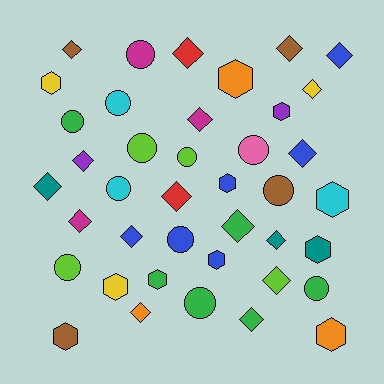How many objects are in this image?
There are 40 objects.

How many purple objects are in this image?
There are 2 purple objects.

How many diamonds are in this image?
There are 17 diamonds.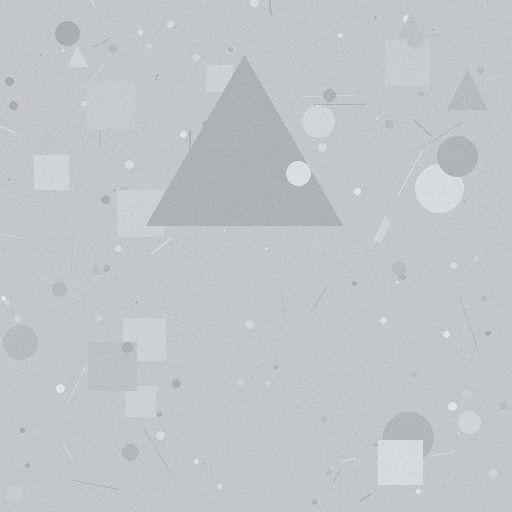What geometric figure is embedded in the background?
A triangle is embedded in the background.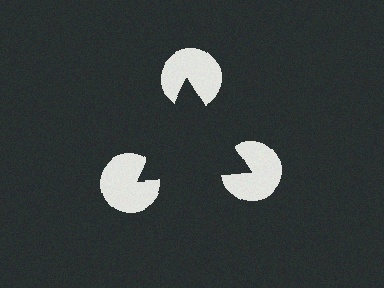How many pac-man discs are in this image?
There are 3 — one at each vertex of the illusory triangle.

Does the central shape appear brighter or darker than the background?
It typically appears slightly darker than the background, even though no actual brightness change is drawn.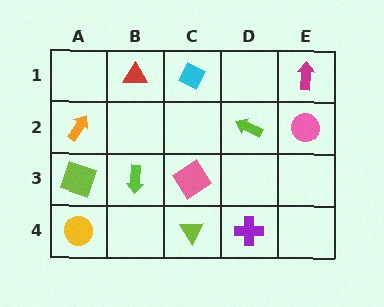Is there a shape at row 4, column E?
No, that cell is empty.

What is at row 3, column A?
A lime square.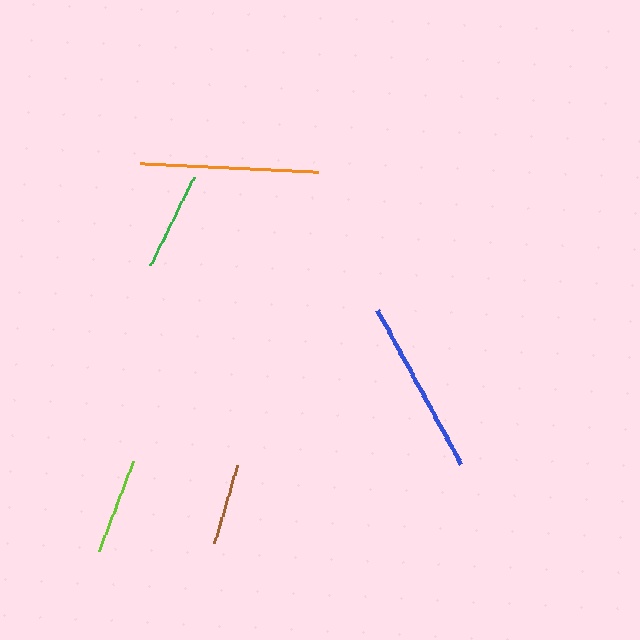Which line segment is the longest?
The orange line is the longest at approximately 178 pixels.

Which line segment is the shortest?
The brown line is the shortest at approximately 82 pixels.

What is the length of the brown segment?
The brown segment is approximately 82 pixels long.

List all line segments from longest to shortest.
From longest to shortest: orange, blue, green, lime, brown.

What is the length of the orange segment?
The orange segment is approximately 178 pixels long.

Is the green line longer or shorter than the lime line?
The green line is longer than the lime line.